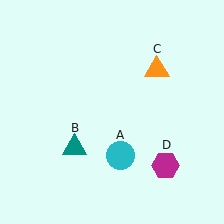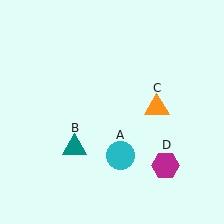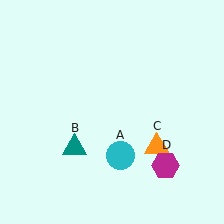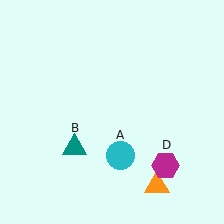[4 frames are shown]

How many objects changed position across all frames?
1 object changed position: orange triangle (object C).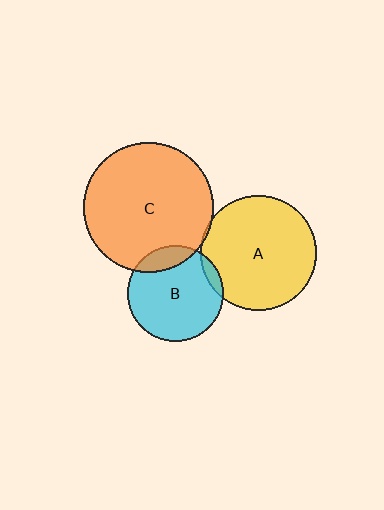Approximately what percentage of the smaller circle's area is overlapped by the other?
Approximately 5%.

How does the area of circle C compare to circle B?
Approximately 1.8 times.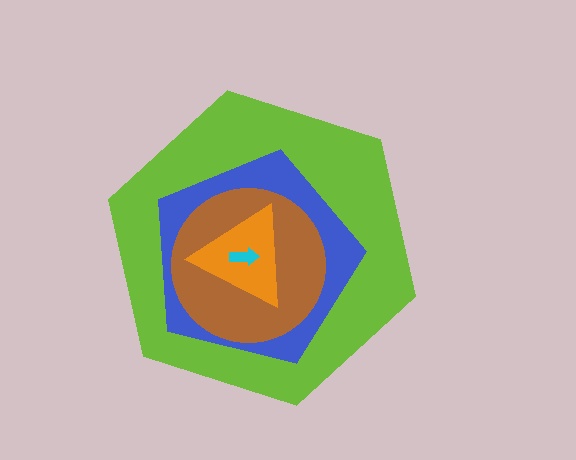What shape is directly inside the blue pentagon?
The brown circle.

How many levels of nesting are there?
5.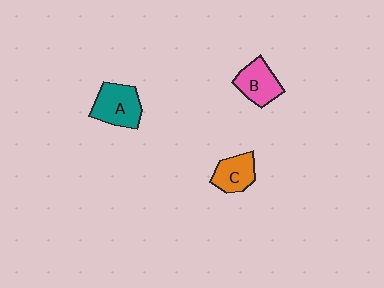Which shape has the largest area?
Shape A (teal).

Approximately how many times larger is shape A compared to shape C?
Approximately 1.3 times.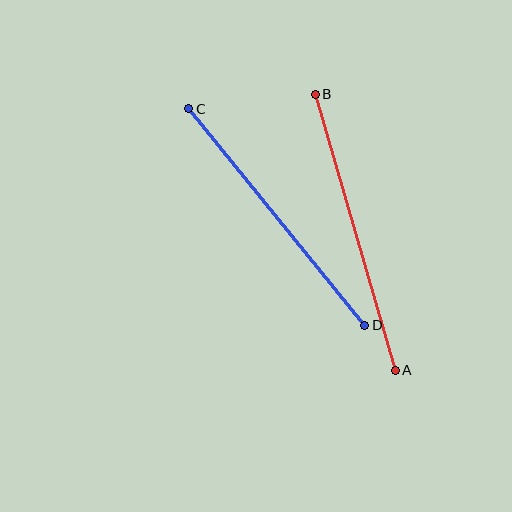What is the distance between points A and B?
The distance is approximately 287 pixels.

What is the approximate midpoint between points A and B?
The midpoint is at approximately (355, 232) pixels.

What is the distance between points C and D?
The distance is approximately 279 pixels.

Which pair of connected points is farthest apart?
Points A and B are farthest apart.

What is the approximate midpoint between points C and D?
The midpoint is at approximately (277, 217) pixels.